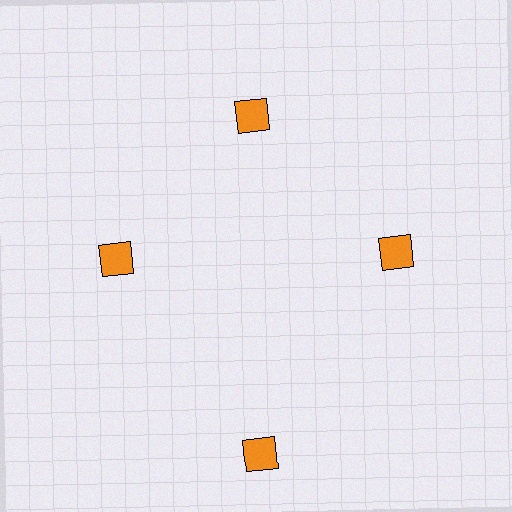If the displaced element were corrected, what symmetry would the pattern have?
It would have 4-fold rotational symmetry — the pattern would map onto itself every 90 degrees.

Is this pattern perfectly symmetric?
No. The 4 orange diamonds are arranged in a ring, but one element near the 6 o'clock position is pushed outward from the center, breaking the 4-fold rotational symmetry.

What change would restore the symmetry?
The symmetry would be restored by moving it inward, back onto the ring so that all 4 diamonds sit at equal angles and equal distance from the center.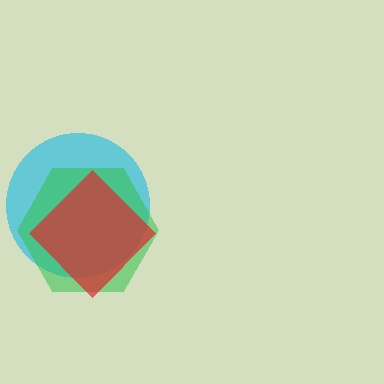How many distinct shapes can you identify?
There are 3 distinct shapes: a cyan circle, a green hexagon, a red diamond.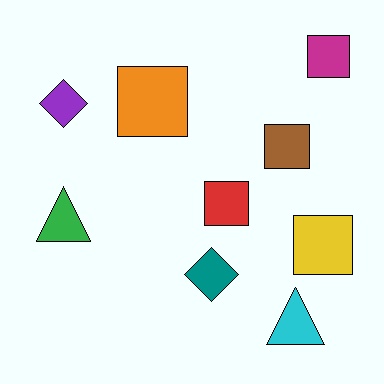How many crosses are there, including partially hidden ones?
There are no crosses.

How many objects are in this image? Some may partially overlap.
There are 9 objects.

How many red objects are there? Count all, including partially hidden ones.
There is 1 red object.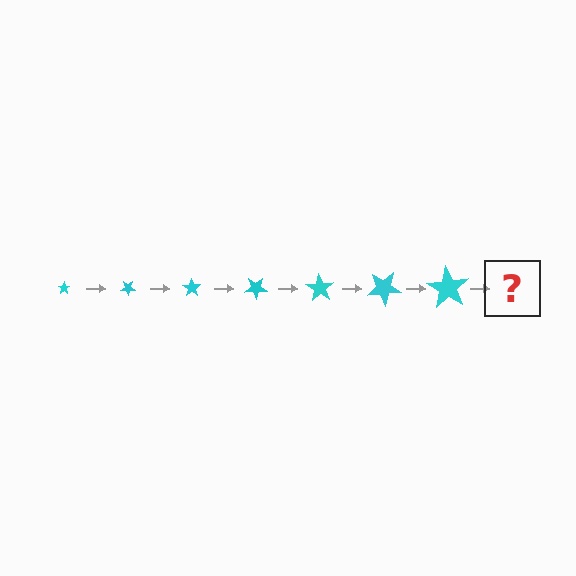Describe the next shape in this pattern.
It should be a star, larger than the previous one and rotated 245 degrees from the start.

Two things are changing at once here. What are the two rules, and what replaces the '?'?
The two rules are that the star grows larger each step and it rotates 35 degrees each step. The '?' should be a star, larger than the previous one and rotated 245 degrees from the start.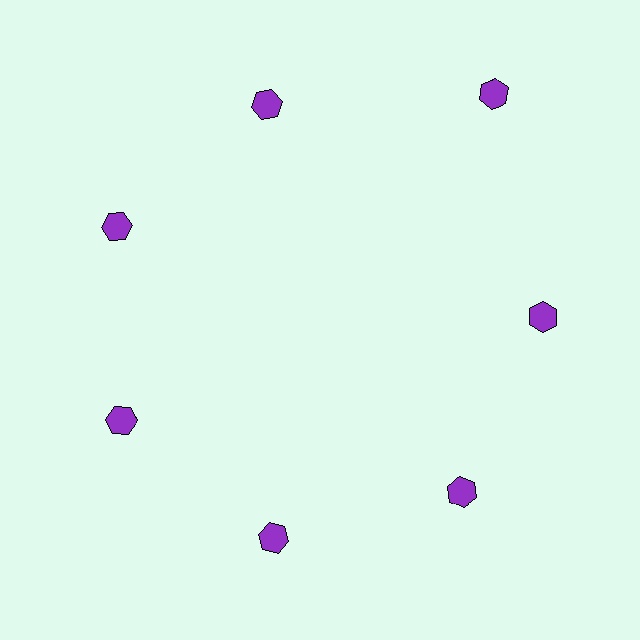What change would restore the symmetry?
The symmetry would be restored by moving it inward, back onto the ring so that all 7 hexagons sit at equal angles and equal distance from the center.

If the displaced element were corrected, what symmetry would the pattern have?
It would have 7-fold rotational symmetry — the pattern would map onto itself every 51 degrees.